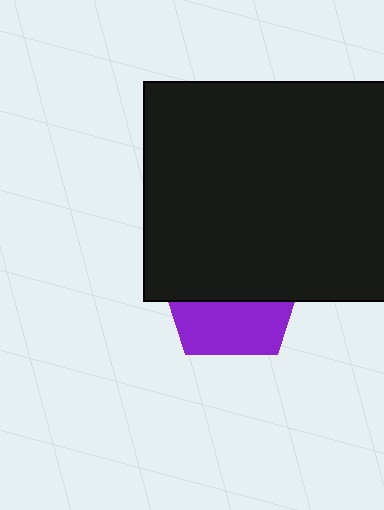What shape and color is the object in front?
The object in front is a black rectangle.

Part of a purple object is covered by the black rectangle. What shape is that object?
It is a pentagon.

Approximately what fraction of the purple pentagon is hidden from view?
Roughly 60% of the purple pentagon is hidden behind the black rectangle.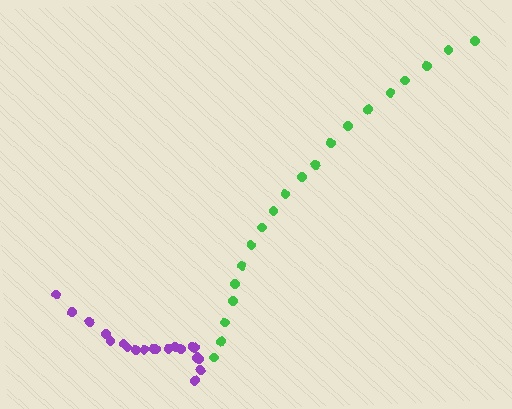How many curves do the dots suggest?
There are 2 distinct paths.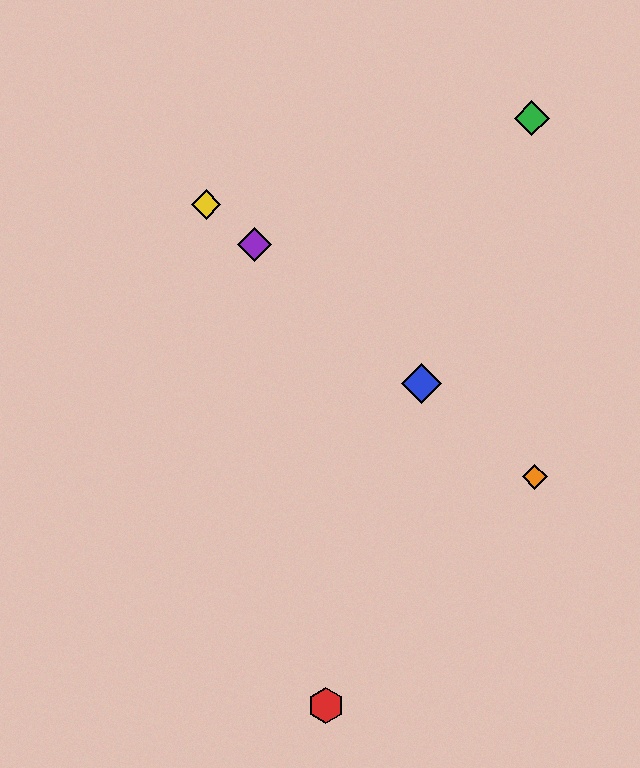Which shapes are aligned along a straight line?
The blue diamond, the yellow diamond, the purple diamond, the orange diamond are aligned along a straight line.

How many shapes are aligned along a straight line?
4 shapes (the blue diamond, the yellow diamond, the purple diamond, the orange diamond) are aligned along a straight line.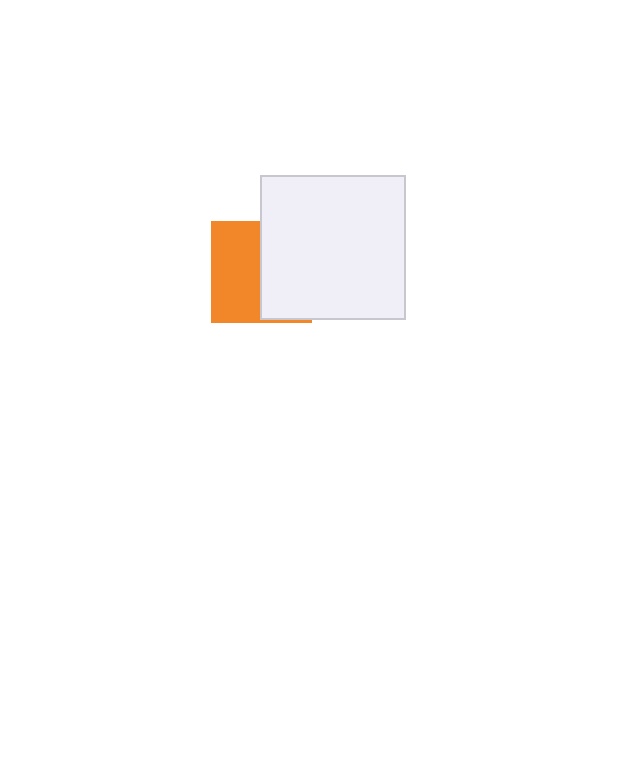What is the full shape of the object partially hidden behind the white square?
The partially hidden object is an orange square.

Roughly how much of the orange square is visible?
About half of it is visible (roughly 50%).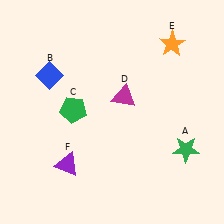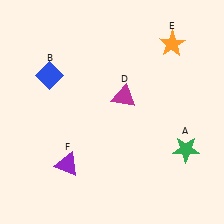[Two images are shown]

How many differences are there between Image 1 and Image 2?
There is 1 difference between the two images.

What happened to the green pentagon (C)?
The green pentagon (C) was removed in Image 2. It was in the top-left area of Image 1.